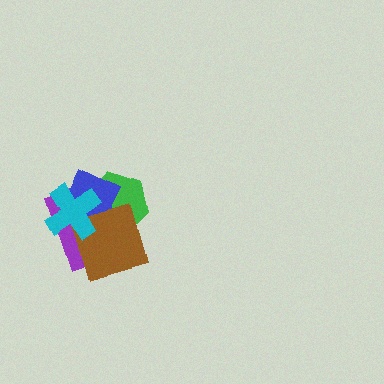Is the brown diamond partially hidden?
Yes, it is partially covered by another shape.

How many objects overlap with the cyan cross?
4 objects overlap with the cyan cross.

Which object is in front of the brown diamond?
The cyan cross is in front of the brown diamond.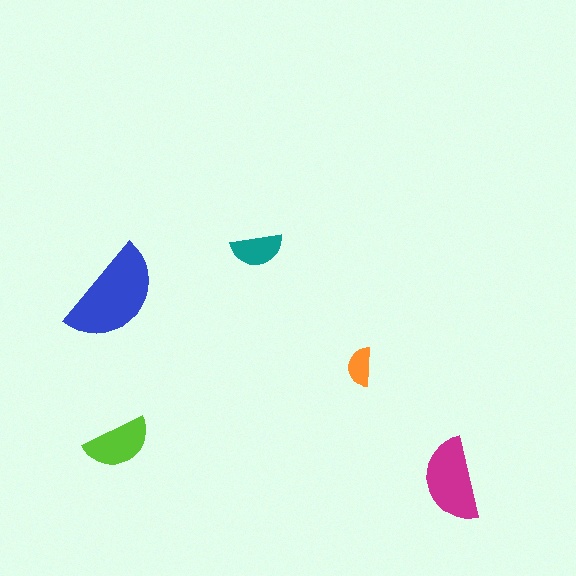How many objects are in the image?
There are 5 objects in the image.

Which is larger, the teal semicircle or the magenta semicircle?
The magenta one.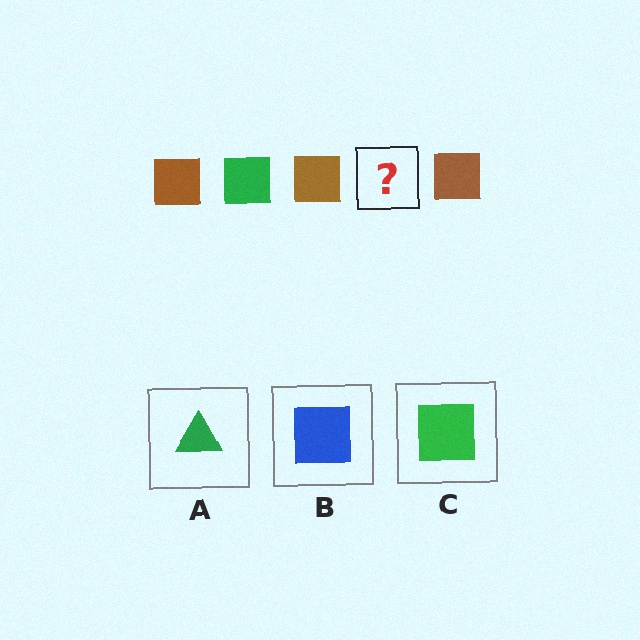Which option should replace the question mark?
Option C.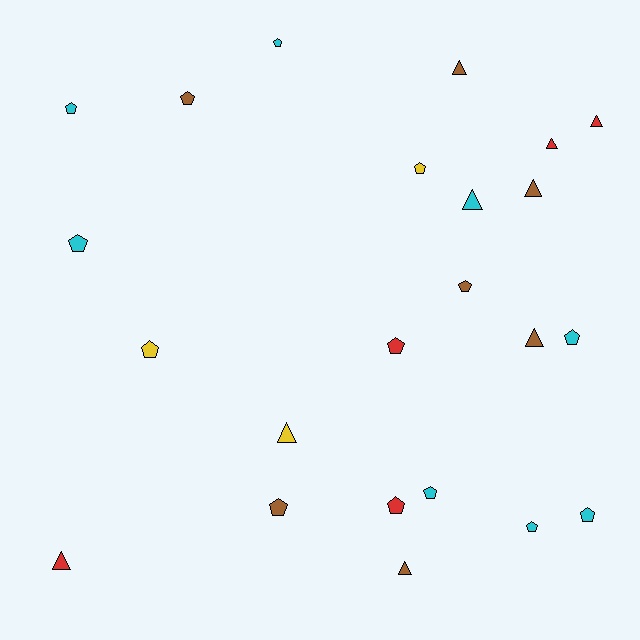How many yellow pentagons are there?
There are 2 yellow pentagons.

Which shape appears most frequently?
Pentagon, with 14 objects.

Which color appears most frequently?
Cyan, with 8 objects.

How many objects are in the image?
There are 23 objects.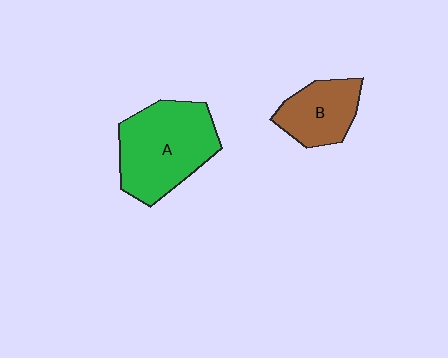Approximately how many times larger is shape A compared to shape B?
Approximately 1.7 times.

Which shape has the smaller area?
Shape B (brown).